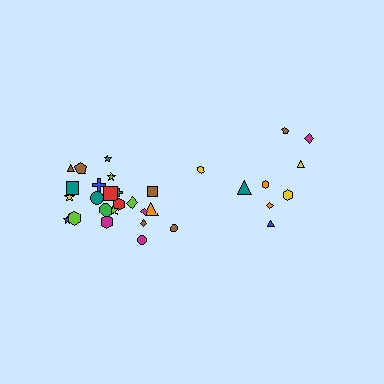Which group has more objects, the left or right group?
The left group.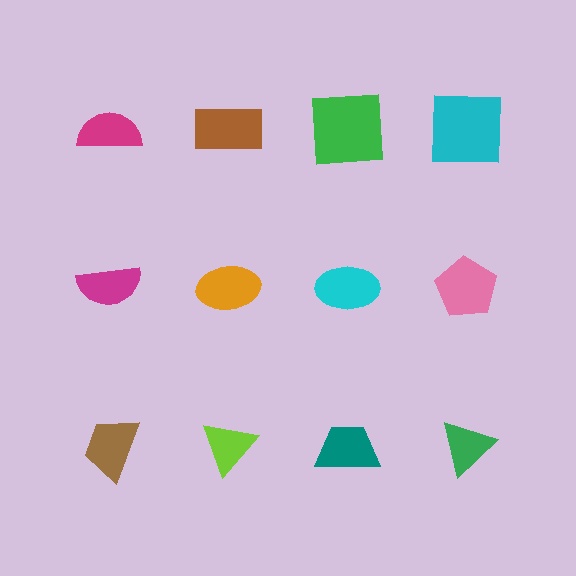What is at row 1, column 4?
A cyan square.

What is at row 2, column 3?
A cyan ellipse.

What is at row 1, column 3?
A green square.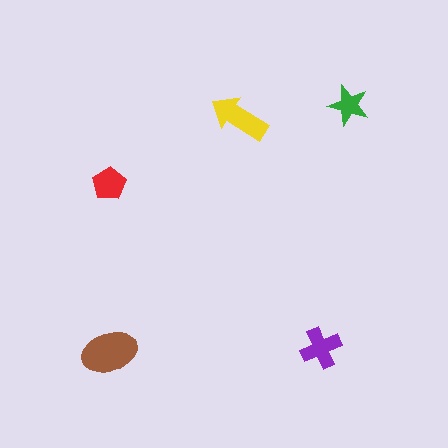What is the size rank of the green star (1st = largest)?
5th.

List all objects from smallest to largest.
The green star, the red pentagon, the purple cross, the yellow arrow, the brown ellipse.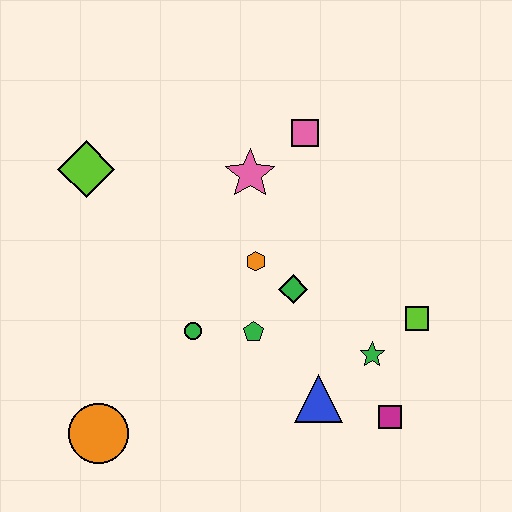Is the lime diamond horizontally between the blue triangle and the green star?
No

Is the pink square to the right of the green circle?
Yes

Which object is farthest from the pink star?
The orange circle is farthest from the pink star.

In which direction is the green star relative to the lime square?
The green star is to the left of the lime square.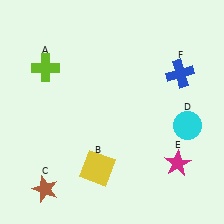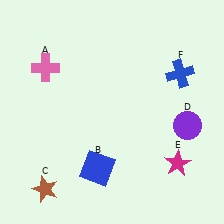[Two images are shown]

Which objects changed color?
A changed from lime to pink. B changed from yellow to blue. D changed from cyan to purple.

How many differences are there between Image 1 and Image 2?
There are 3 differences between the two images.